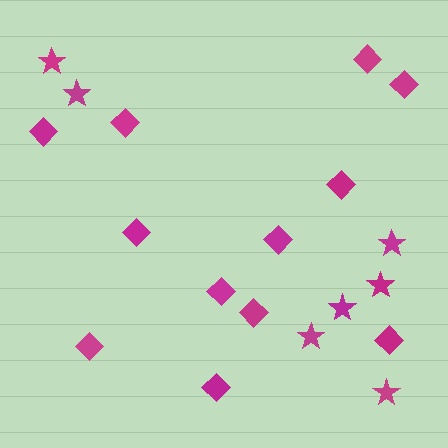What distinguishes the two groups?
There are 2 groups: one group of stars (7) and one group of diamonds (12).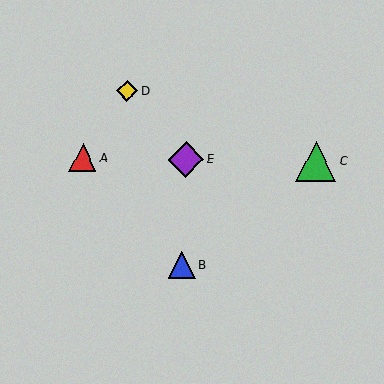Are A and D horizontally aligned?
No, A is at y≈158 and D is at y≈91.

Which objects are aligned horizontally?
Objects A, C, E are aligned horizontally.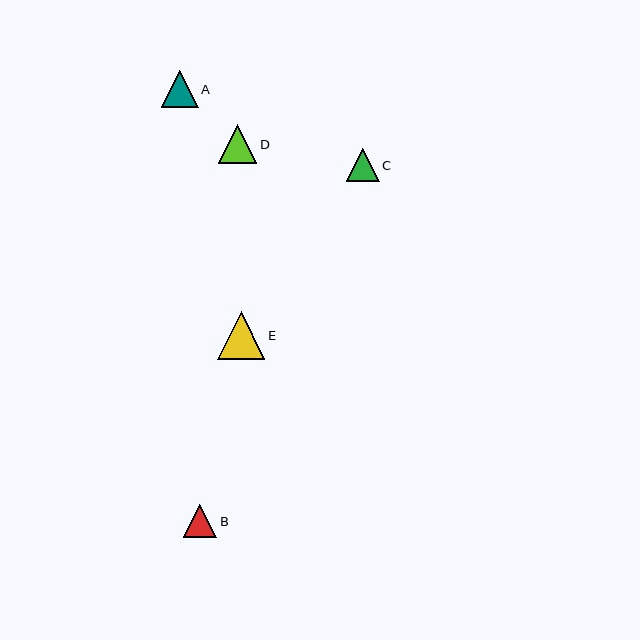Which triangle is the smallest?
Triangle C is the smallest with a size of approximately 33 pixels.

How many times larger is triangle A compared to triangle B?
Triangle A is approximately 1.1 times the size of triangle B.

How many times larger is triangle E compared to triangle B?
Triangle E is approximately 1.4 times the size of triangle B.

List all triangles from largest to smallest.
From largest to smallest: E, D, A, B, C.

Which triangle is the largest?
Triangle E is the largest with a size of approximately 48 pixels.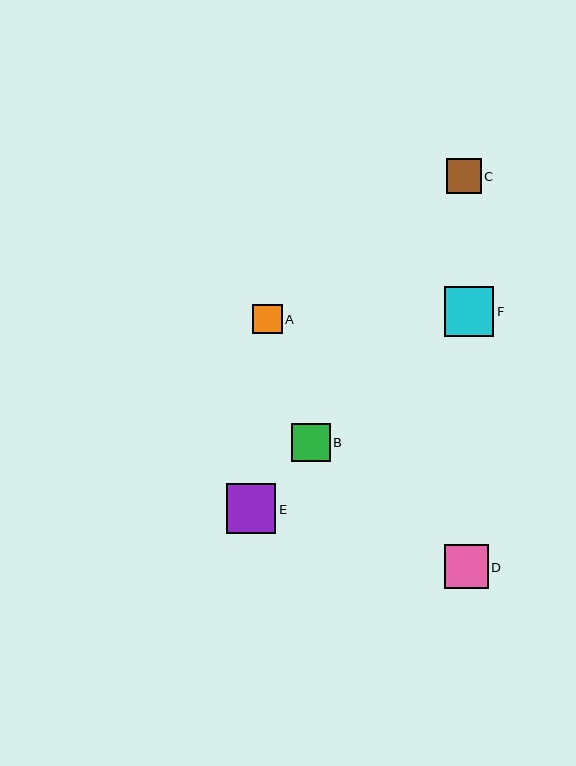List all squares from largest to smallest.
From largest to smallest: E, F, D, B, C, A.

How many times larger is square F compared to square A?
Square F is approximately 1.7 times the size of square A.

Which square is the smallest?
Square A is the smallest with a size of approximately 29 pixels.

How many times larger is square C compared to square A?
Square C is approximately 1.2 times the size of square A.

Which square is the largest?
Square E is the largest with a size of approximately 50 pixels.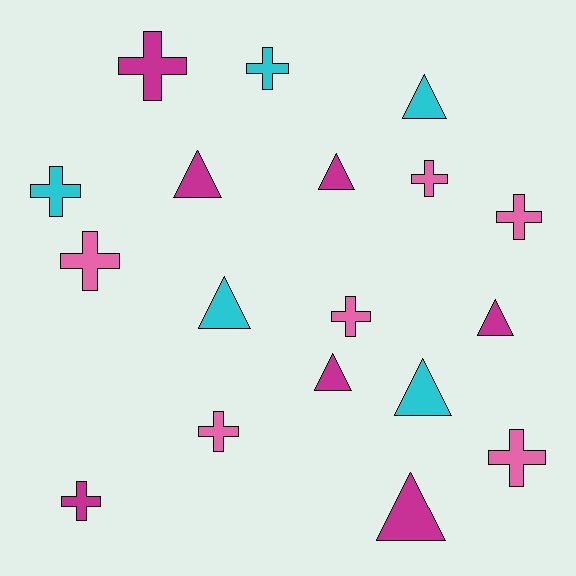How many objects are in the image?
There are 18 objects.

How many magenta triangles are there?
There are 5 magenta triangles.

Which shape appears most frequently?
Cross, with 10 objects.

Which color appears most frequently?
Magenta, with 7 objects.